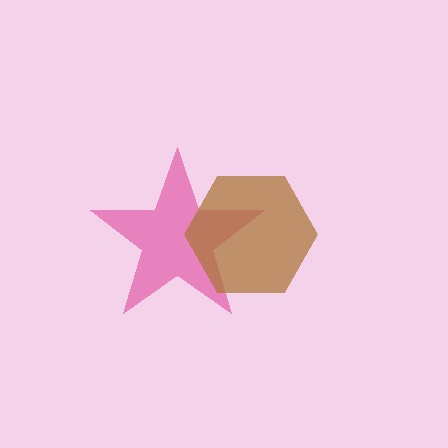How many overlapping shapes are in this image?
There are 2 overlapping shapes in the image.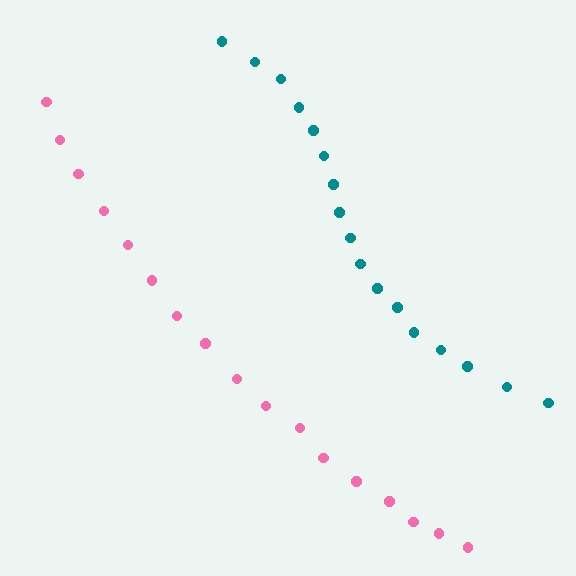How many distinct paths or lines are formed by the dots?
There are 2 distinct paths.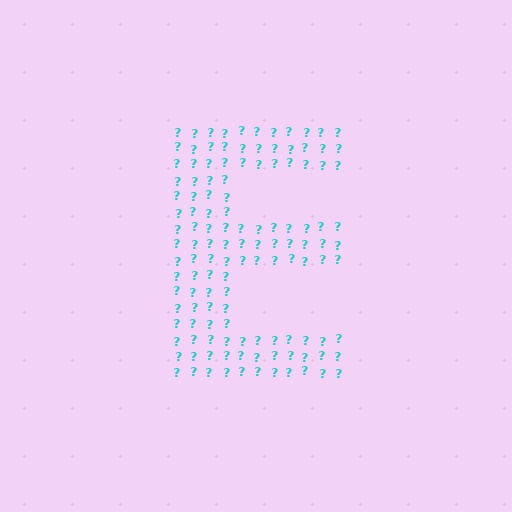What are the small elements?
The small elements are question marks.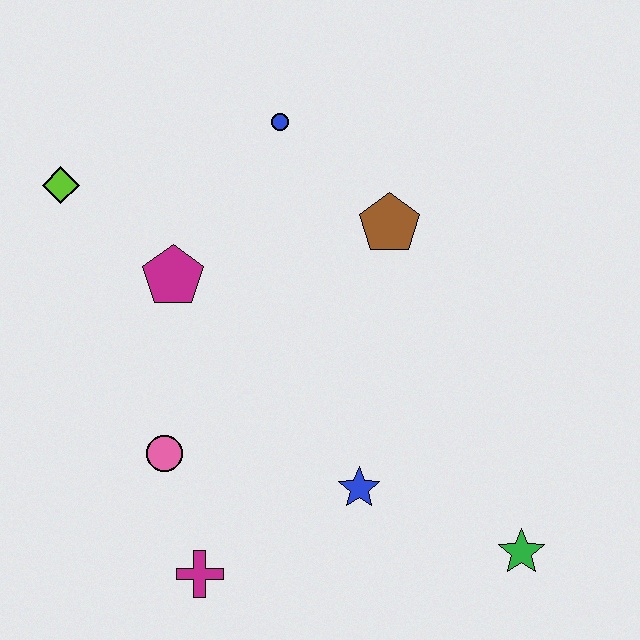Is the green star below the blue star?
Yes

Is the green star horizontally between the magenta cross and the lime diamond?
No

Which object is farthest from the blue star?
The lime diamond is farthest from the blue star.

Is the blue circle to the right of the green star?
No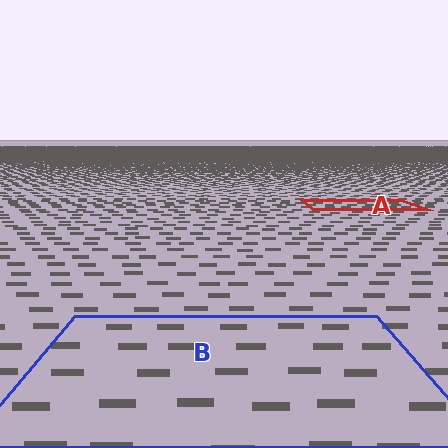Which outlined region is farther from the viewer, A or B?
Region A is farther from the viewer — the texture elements inside it appear smaller and more densely packed.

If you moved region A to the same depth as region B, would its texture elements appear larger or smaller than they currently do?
They would appear larger. At a closer depth, the same texture elements are projected at a bigger on-screen size.